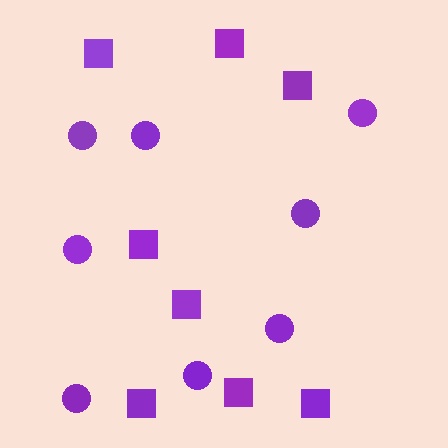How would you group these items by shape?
There are 2 groups: one group of circles (8) and one group of squares (8).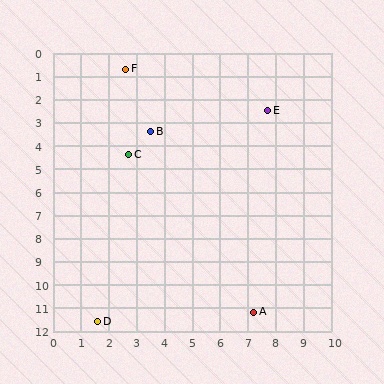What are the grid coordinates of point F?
Point F is at approximately (2.6, 0.7).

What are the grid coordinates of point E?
Point E is at approximately (7.7, 2.5).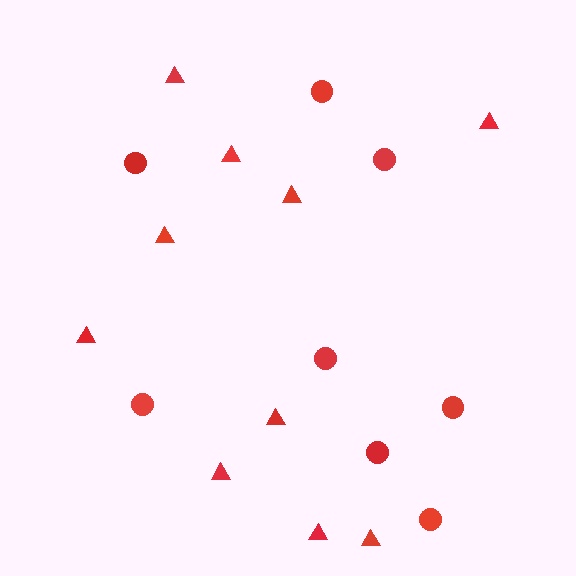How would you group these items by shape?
There are 2 groups: one group of circles (8) and one group of triangles (10).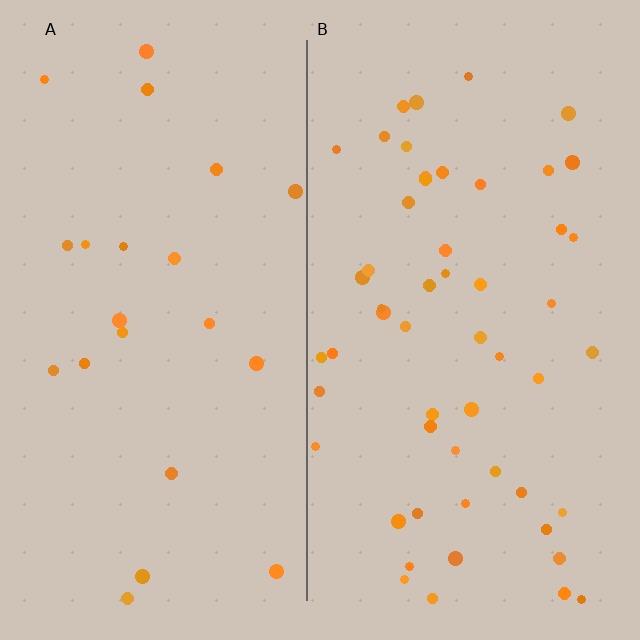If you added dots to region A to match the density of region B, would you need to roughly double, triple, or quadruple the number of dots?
Approximately double.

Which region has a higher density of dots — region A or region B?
B (the right).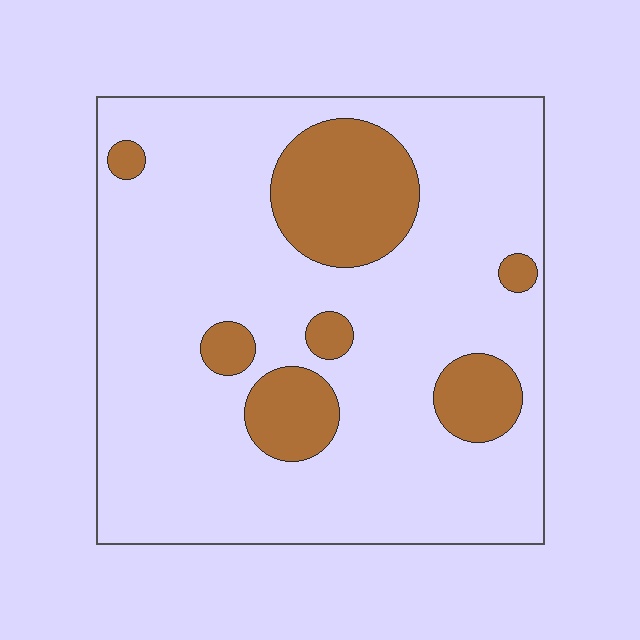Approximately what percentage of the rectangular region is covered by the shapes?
Approximately 20%.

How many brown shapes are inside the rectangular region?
7.